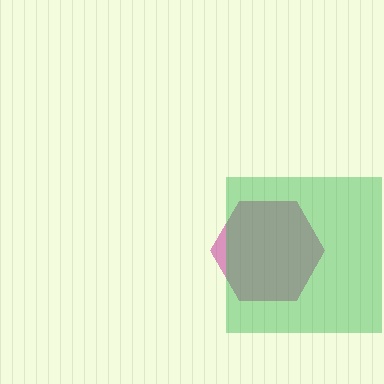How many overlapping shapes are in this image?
There are 2 overlapping shapes in the image.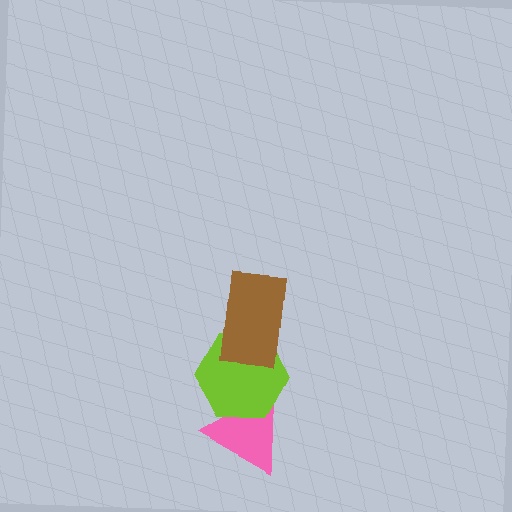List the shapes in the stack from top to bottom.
From top to bottom: the brown rectangle, the lime hexagon, the pink triangle.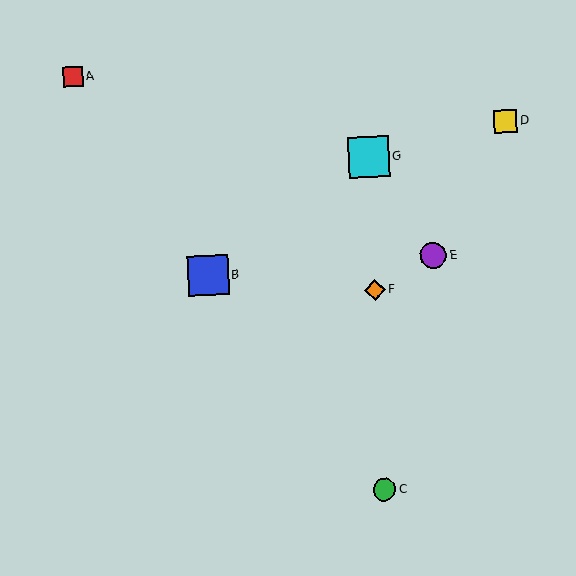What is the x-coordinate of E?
Object E is at x≈433.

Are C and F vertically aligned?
Yes, both are at x≈384.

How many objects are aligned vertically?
3 objects (C, F, G) are aligned vertically.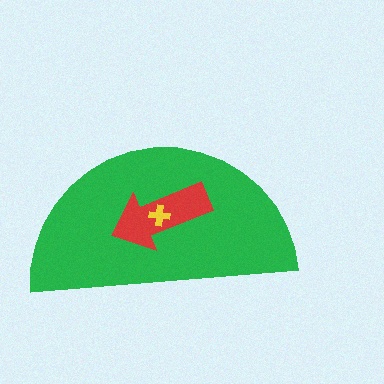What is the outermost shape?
The green semicircle.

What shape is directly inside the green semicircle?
The red arrow.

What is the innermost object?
The yellow cross.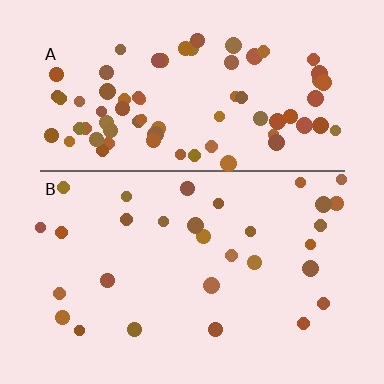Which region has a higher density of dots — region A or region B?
A (the top).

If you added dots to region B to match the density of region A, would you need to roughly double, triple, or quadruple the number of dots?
Approximately triple.